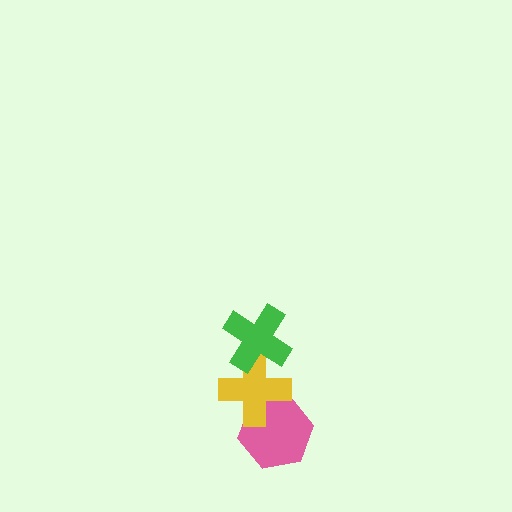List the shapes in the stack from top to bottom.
From top to bottom: the green cross, the yellow cross, the pink hexagon.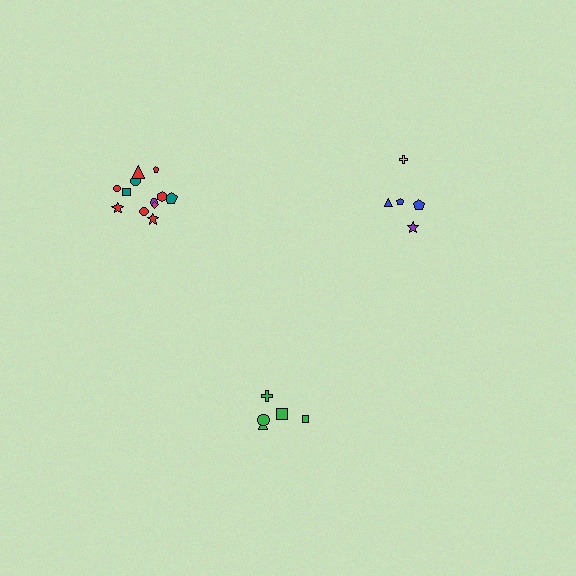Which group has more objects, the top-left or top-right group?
The top-left group.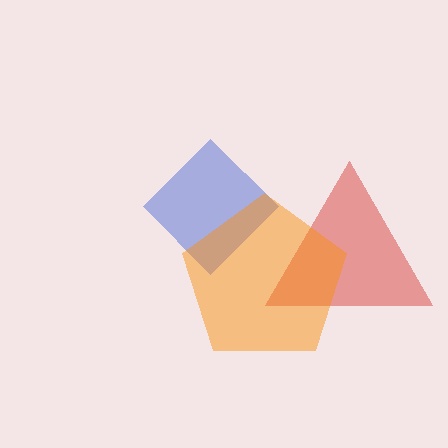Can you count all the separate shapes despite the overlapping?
Yes, there are 3 separate shapes.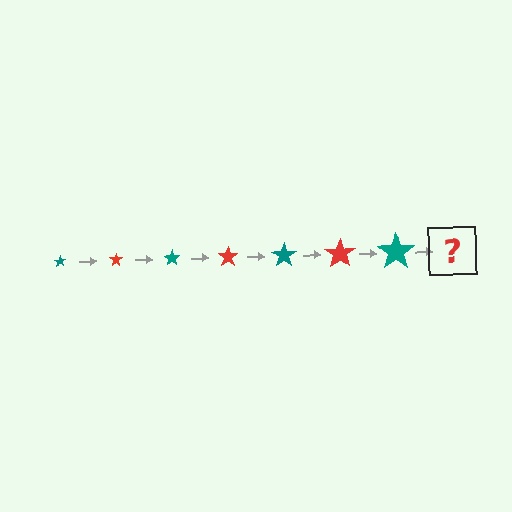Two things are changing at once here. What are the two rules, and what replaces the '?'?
The two rules are that the star grows larger each step and the color cycles through teal and red. The '?' should be a red star, larger than the previous one.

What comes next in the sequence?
The next element should be a red star, larger than the previous one.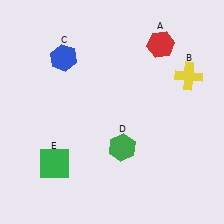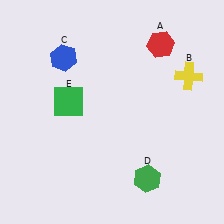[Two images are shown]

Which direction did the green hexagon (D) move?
The green hexagon (D) moved down.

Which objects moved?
The objects that moved are: the green hexagon (D), the green square (E).